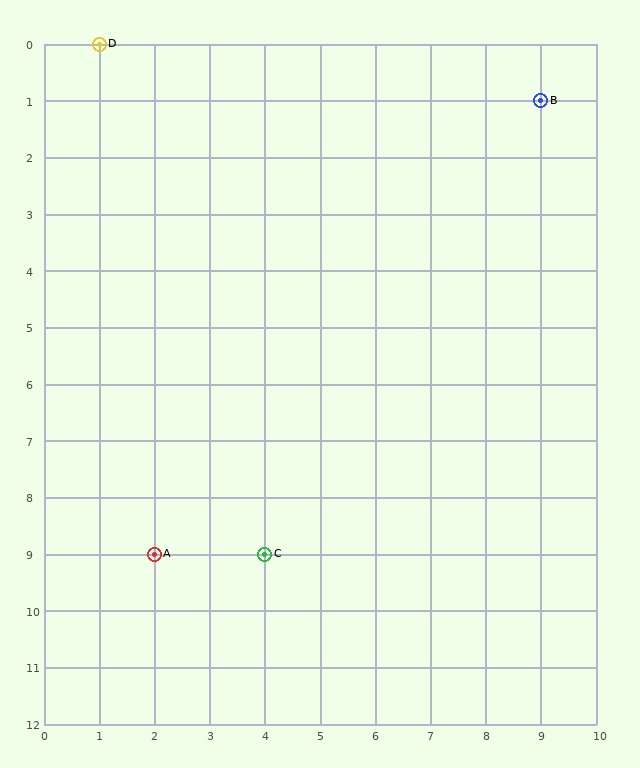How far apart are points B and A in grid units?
Points B and A are 7 columns and 8 rows apart (about 10.6 grid units diagonally).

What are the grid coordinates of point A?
Point A is at grid coordinates (2, 9).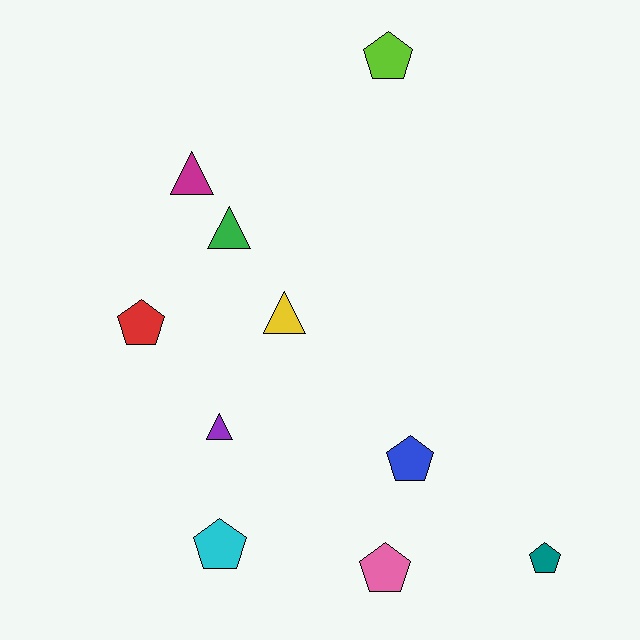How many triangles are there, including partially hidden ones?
There are 4 triangles.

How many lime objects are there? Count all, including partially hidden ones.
There is 1 lime object.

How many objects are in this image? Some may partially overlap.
There are 10 objects.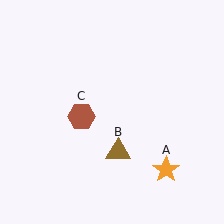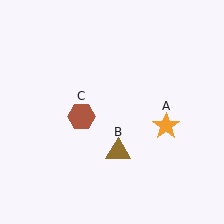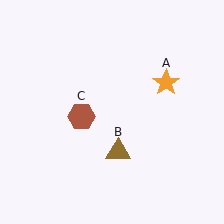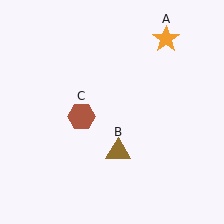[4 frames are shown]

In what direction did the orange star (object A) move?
The orange star (object A) moved up.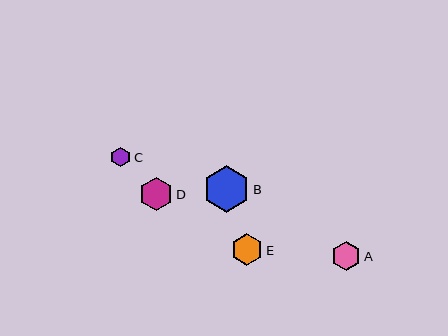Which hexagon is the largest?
Hexagon B is the largest with a size of approximately 46 pixels.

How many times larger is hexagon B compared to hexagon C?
Hexagon B is approximately 2.3 times the size of hexagon C.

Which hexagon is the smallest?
Hexagon C is the smallest with a size of approximately 20 pixels.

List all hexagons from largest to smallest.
From largest to smallest: B, D, E, A, C.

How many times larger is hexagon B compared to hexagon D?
Hexagon B is approximately 1.4 times the size of hexagon D.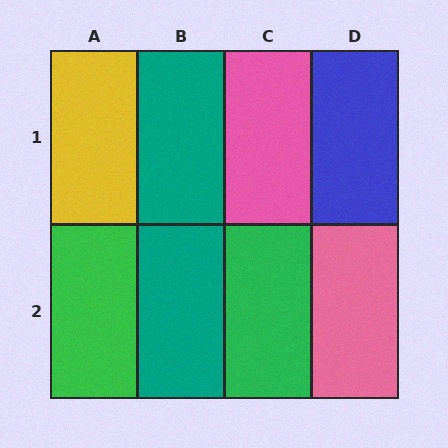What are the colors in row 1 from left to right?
Yellow, teal, pink, blue.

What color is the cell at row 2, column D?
Pink.